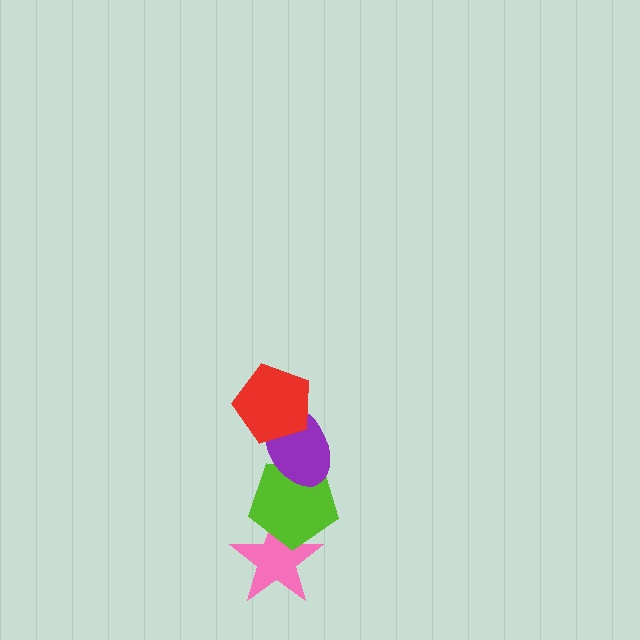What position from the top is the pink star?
The pink star is 4th from the top.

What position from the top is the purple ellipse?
The purple ellipse is 2nd from the top.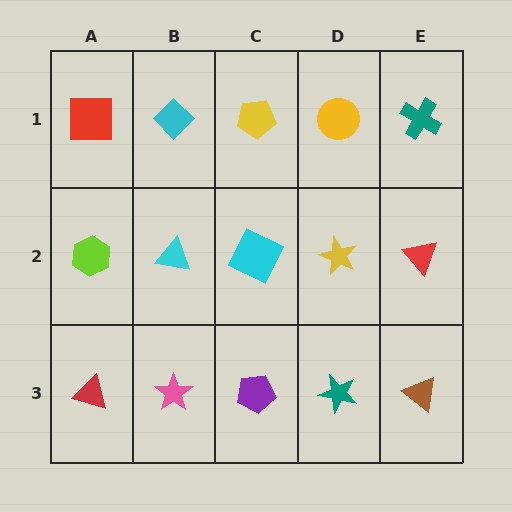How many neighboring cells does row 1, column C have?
3.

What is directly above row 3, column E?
A red triangle.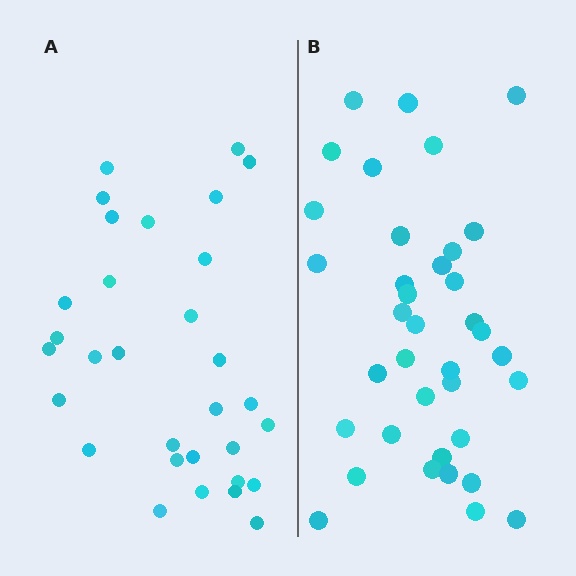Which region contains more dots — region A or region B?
Region B (the right region) has more dots.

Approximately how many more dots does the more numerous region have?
Region B has about 6 more dots than region A.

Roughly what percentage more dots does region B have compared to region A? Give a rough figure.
About 20% more.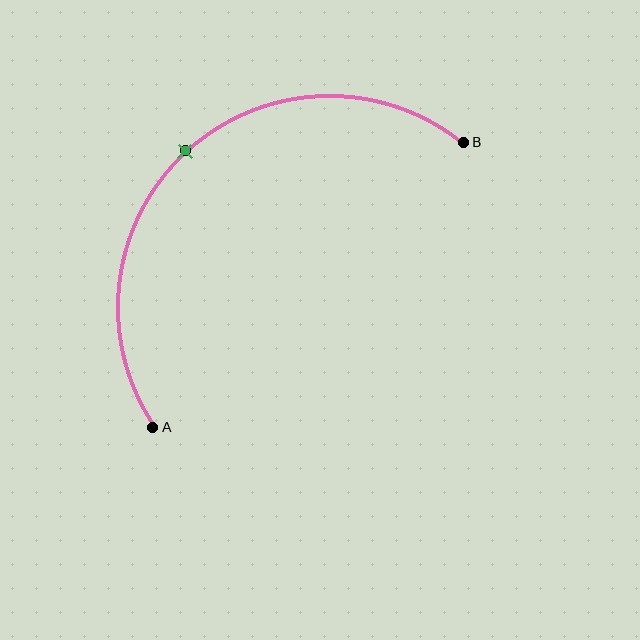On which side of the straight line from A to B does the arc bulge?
The arc bulges above and to the left of the straight line connecting A and B.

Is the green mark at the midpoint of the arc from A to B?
Yes. The green mark lies on the arc at equal arc-length from both A and B — it is the arc midpoint.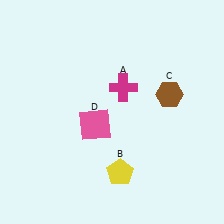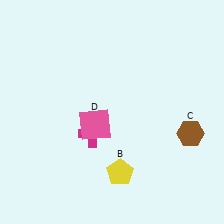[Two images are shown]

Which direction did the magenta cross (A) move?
The magenta cross (A) moved down.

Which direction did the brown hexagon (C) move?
The brown hexagon (C) moved down.